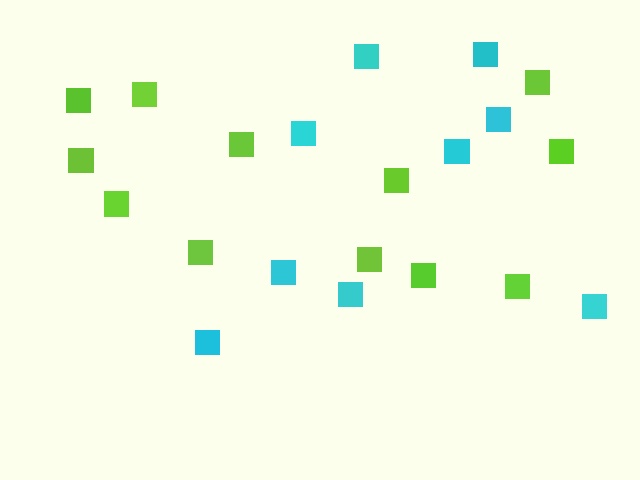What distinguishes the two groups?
There are 2 groups: one group of cyan squares (9) and one group of lime squares (12).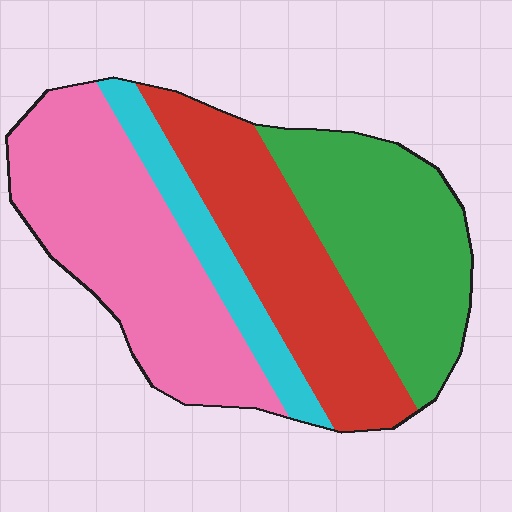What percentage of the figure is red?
Red covers 27% of the figure.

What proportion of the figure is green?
Green takes up between a quarter and a half of the figure.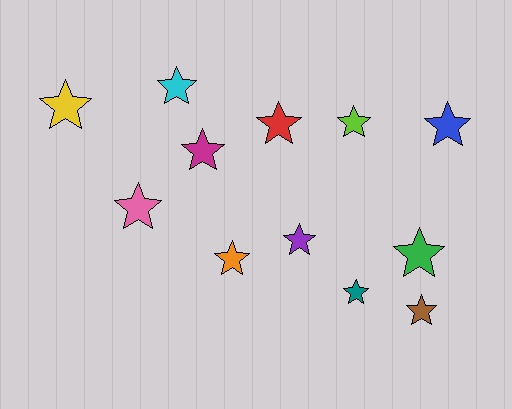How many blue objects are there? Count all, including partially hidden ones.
There is 1 blue object.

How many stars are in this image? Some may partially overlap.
There are 12 stars.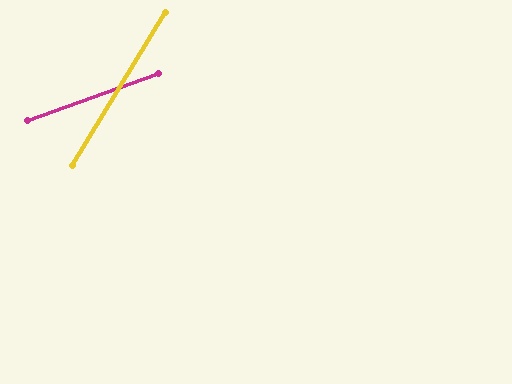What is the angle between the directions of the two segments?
Approximately 39 degrees.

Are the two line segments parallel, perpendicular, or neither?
Neither parallel nor perpendicular — they differ by about 39°.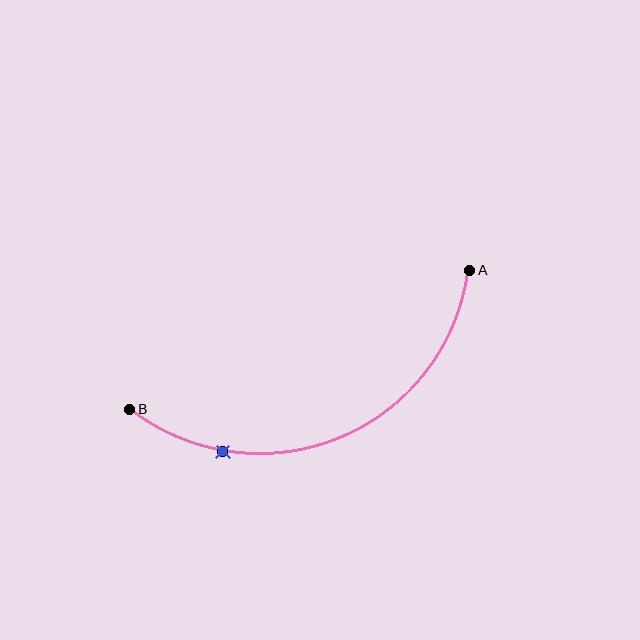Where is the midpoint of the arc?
The arc midpoint is the point on the curve farthest from the straight line joining A and B. It sits below that line.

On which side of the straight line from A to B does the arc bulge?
The arc bulges below the straight line connecting A and B.